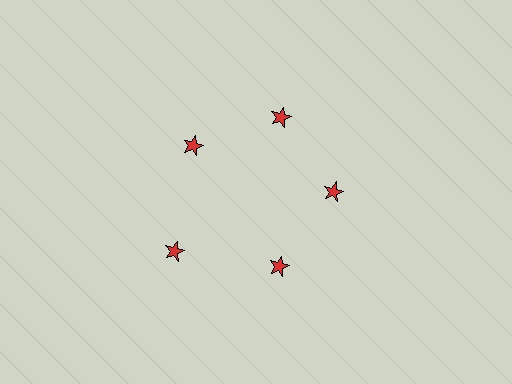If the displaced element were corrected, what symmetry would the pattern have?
It would have 5-fold rotational symmetry — the pattern would map onto itself every 72 degrees.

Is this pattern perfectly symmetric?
No. The 5 red stars are arranged in a ring, but one element near the 8 o'clock position is pushed outward from the center, breaking the 5-fold rotational symmetry.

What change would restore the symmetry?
The symmetry would be restored by moving it inward, back onto the ring so that all 5 stars sit at equal angles and equal distance from the center.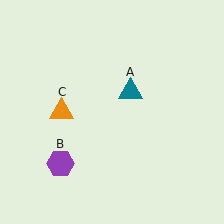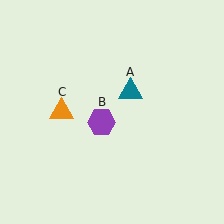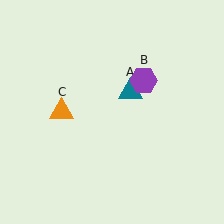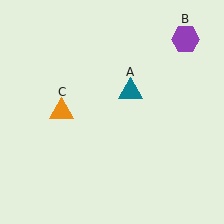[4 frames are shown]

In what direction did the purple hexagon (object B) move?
The purple hexagon (object B) moved up and to the right.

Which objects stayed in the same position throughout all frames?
Teal triangle (object A) and orange triangle (object C) remained stationary.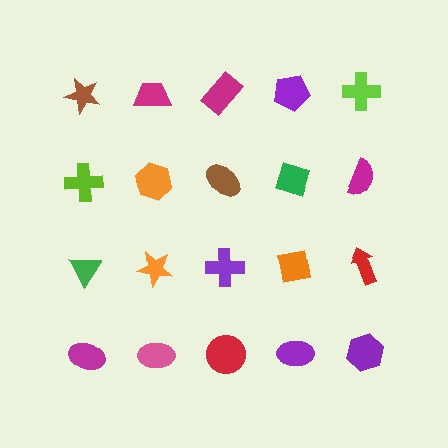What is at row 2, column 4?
A green diamond.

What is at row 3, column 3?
A purple cross.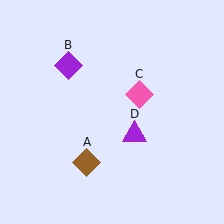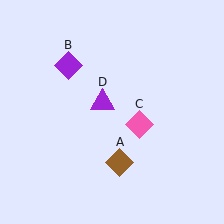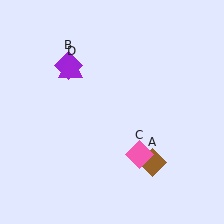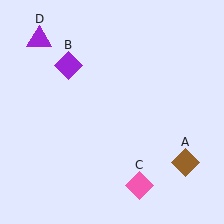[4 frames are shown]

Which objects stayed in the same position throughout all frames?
Purple diamond (object B) remained stationary.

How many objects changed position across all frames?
3 objects changed position: brown diamond (object A), pink diamond (object C), purple triangle (object D).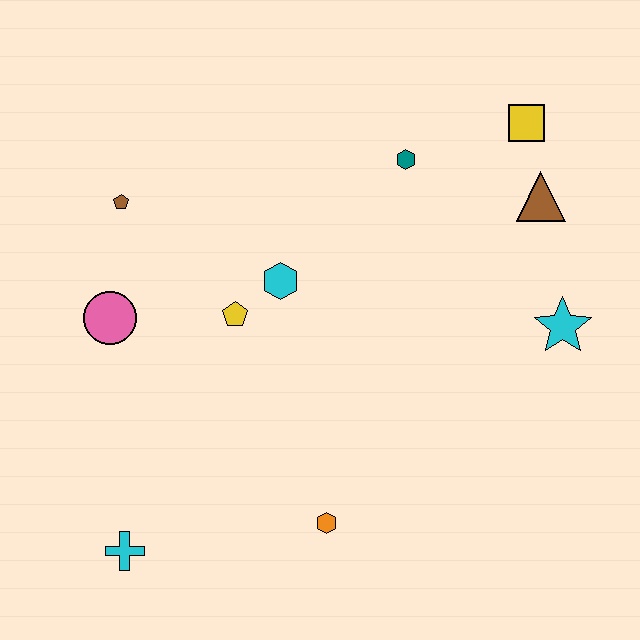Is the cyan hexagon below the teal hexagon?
Yes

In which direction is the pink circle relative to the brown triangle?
The pink circle is to the left of the brown triangle.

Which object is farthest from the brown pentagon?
The cyan star is farthest from the brown pentagon.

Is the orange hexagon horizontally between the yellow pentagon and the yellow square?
Yes